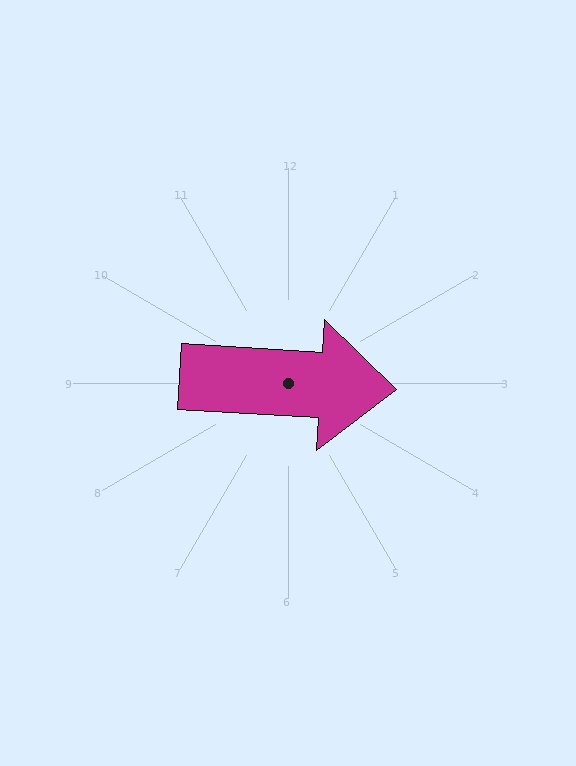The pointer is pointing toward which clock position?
Roughly 3 o'clock.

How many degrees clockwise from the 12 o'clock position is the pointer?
Approximately 93 degrees.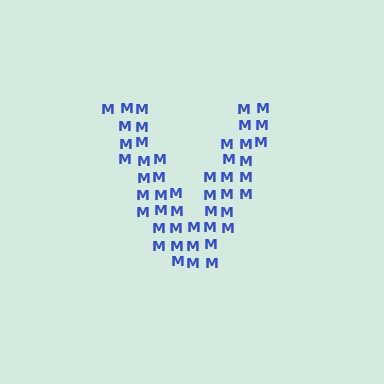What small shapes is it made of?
It is made of small letter M's.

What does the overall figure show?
The overall figure shows the letter V.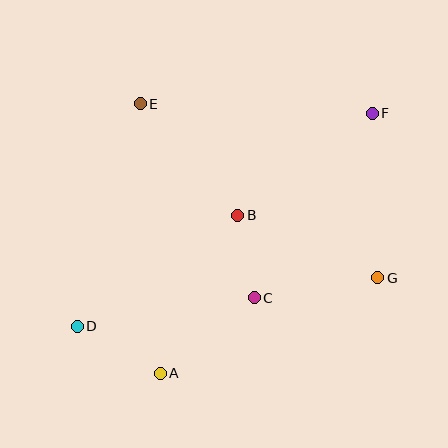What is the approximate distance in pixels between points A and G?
The distance between A and G is approximately 238 pixels.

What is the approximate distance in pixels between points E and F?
The distance between E and F is approximately 232 pixels.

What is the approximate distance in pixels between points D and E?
The distance between D and E is approximately 231 pixels.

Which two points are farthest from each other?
Points D and F are farthest from each other.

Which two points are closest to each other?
Points B and C are closest to each other.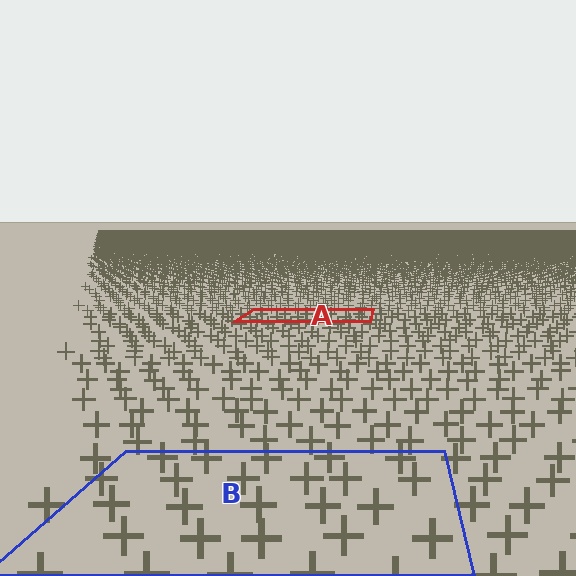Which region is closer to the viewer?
Region B is closer. The texture elements there are larger and more spread out.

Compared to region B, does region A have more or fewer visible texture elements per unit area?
Region A has more texture elements per unit area — they are packed more densely because it is farther away.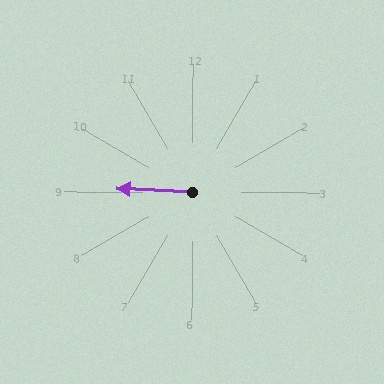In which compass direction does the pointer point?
West.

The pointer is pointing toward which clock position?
Roughly 9 o'clock.